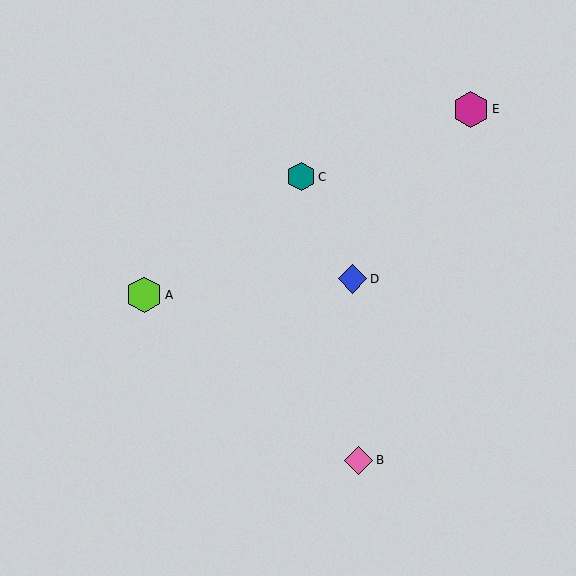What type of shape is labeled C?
Shape C is a teal hexagon.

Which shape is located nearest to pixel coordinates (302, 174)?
The teal hexagon (labeled C) at (301, 177) is nearest to that location.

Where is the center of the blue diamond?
The center of the blue diamond is at (353, 279).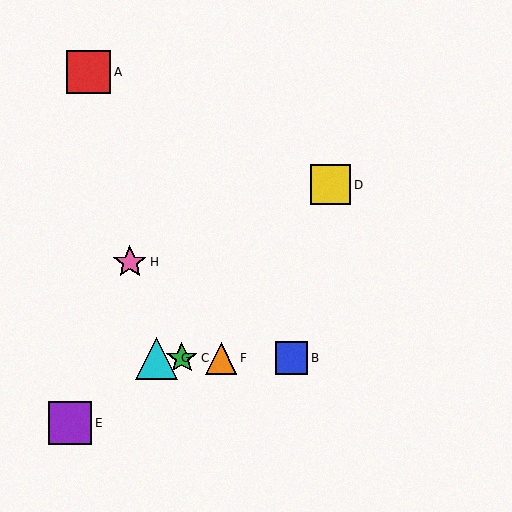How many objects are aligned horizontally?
4 objects (B, C, F, G) are aligned horizontally.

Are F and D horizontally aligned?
No, F is at y≈358 and D is at y≈185.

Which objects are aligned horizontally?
Objects B, C, F, G are aligned horizontally.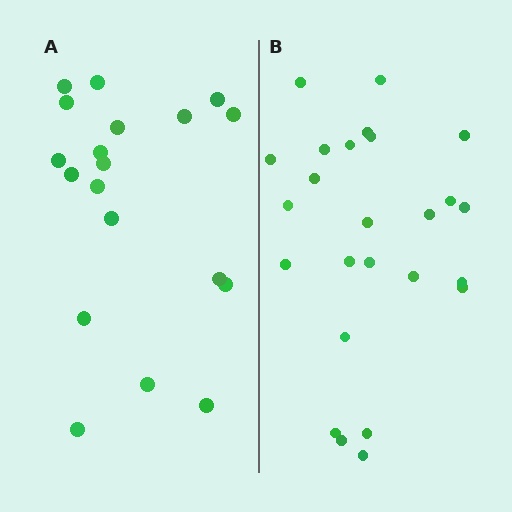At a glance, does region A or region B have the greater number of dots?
Region B (the right region) has more dots.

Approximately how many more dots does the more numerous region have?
Region B has about 6 more dots than region A.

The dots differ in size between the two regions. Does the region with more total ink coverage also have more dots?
No. Region A has more total ink coverage because its dots are larger, but region B actually contains more individual dots. Total area can be misleading — the number of items is what matters here.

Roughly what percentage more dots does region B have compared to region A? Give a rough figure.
About 30% more.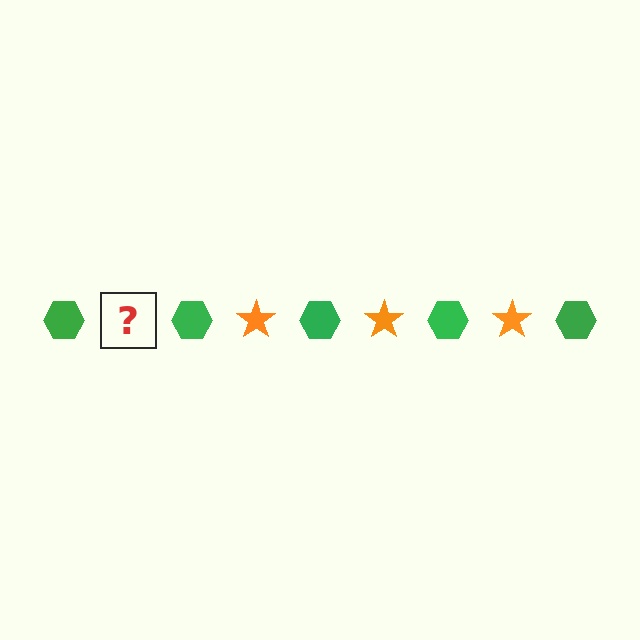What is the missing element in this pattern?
The missing element is an orange star.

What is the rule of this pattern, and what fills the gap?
The rule is that the pattern alternates between green hexagon and orange star. The gap should be filled with an orange star.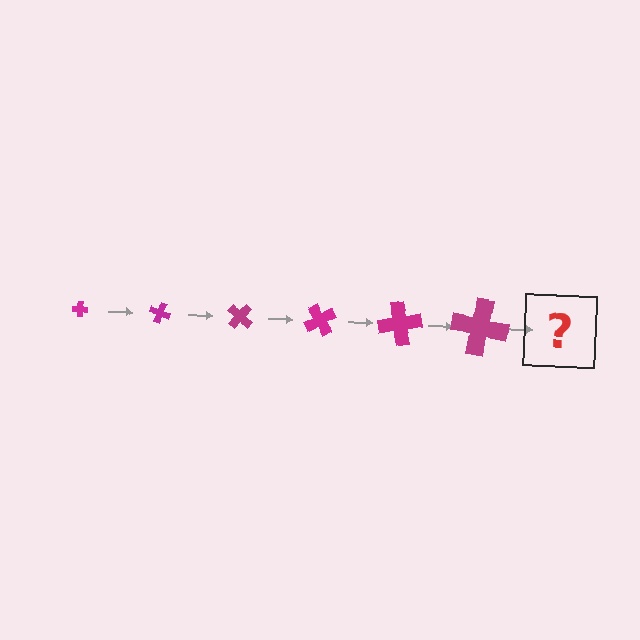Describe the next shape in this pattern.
It should be a cross, larger than the previous one and rotated 120 degrees from the start.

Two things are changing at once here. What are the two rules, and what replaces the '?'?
The two rules are that the cross grows larger each step and it rotates 20 degrees each step. The '?' should be a cross, larger than the previous one and rotated 120 degrees from the start.